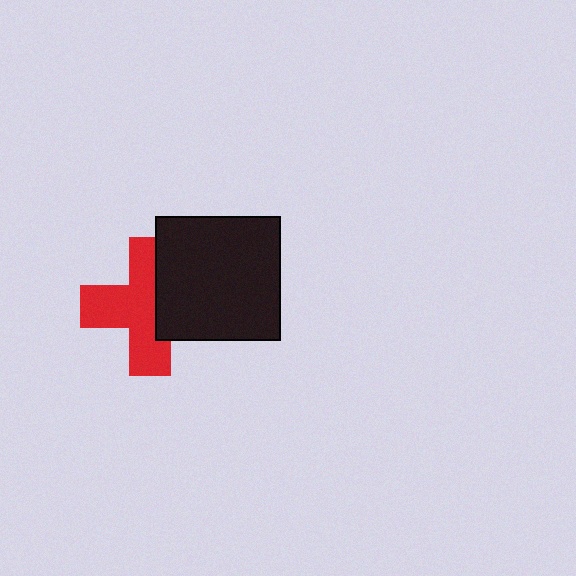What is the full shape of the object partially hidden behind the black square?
The partially hidden object is a red cross.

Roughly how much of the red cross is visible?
About half of it is visible (roughly 63%).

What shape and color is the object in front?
The object in front is a black square.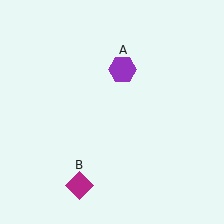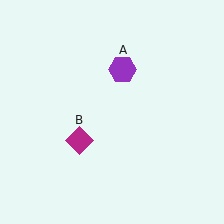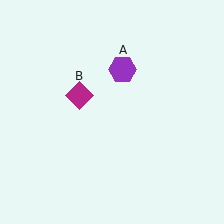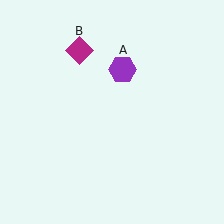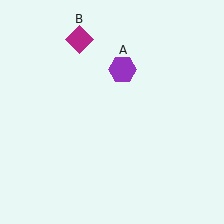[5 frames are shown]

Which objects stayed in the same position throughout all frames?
Purple hexagon (object A) remained stationary.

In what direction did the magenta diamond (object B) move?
The magenta diamond (object B) moved up.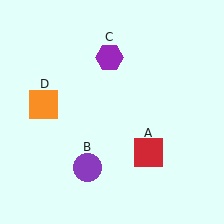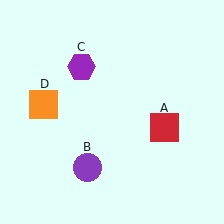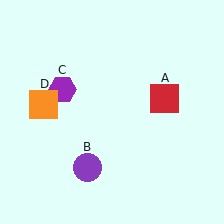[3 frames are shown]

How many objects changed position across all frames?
2 objects changed position: red square (object A), purple hexagon (object C).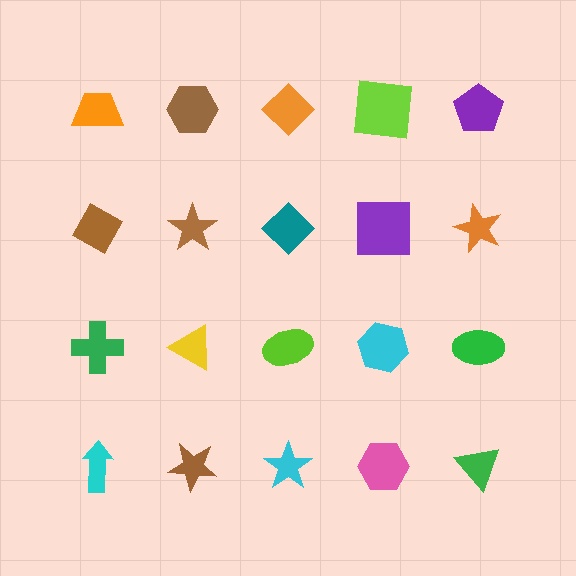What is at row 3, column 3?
A lime ellipse.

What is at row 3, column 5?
A green ellipse.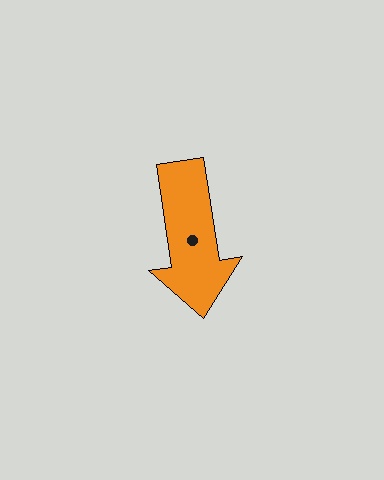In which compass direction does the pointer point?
South.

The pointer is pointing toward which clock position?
Roughly 6 o'clock.